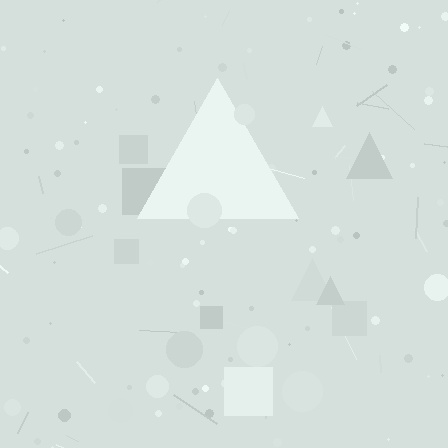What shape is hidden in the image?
A triangle is hidden in the image.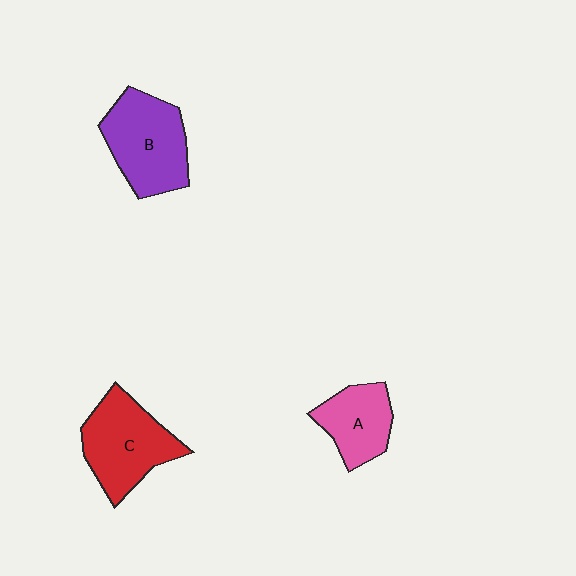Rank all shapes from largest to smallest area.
From largest to smallest: B (purple), C (red), A (pink).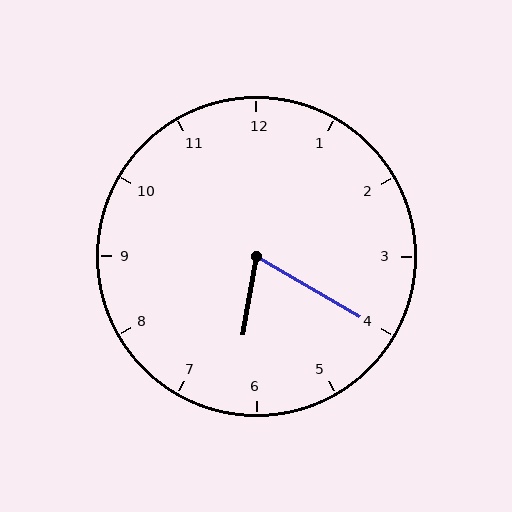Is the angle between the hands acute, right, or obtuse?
It is acute.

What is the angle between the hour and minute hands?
Approximately 70 degrees.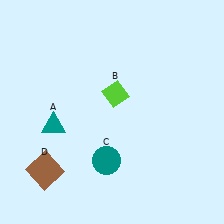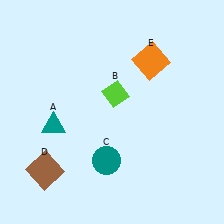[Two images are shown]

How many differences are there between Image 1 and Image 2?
There is 1 difference between the two images.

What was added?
An orange square (E) was added in Image 2.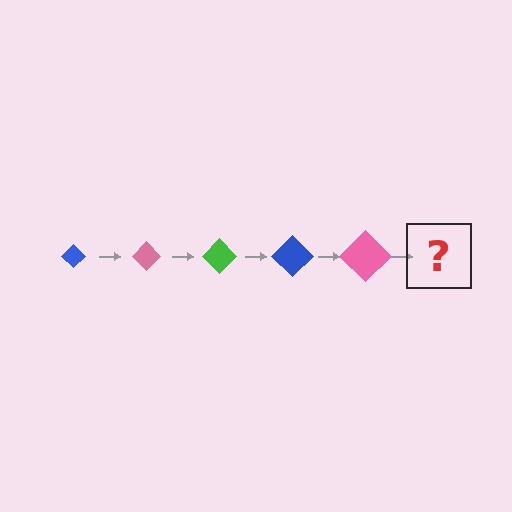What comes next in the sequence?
The next element should be a green diamond, larger than the previous one.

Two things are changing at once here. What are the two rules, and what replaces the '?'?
The two rules are that the diamond grows larger each step and the color cycles through blue, pink, and green. The '?' should be a green diamond, larger than the previous one.